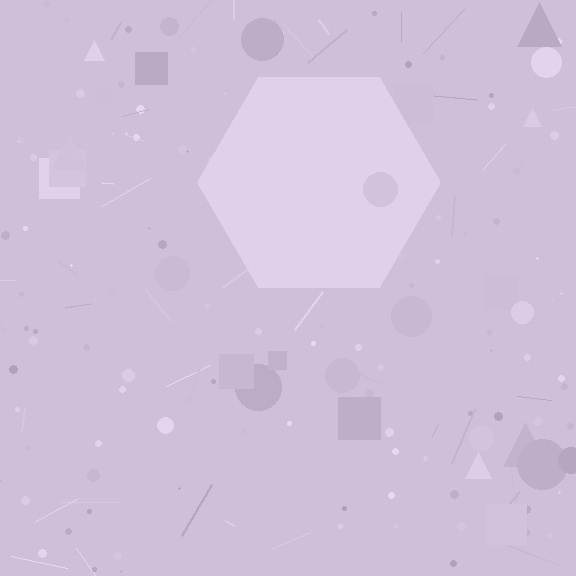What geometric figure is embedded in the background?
A hexagon is embedded in the background.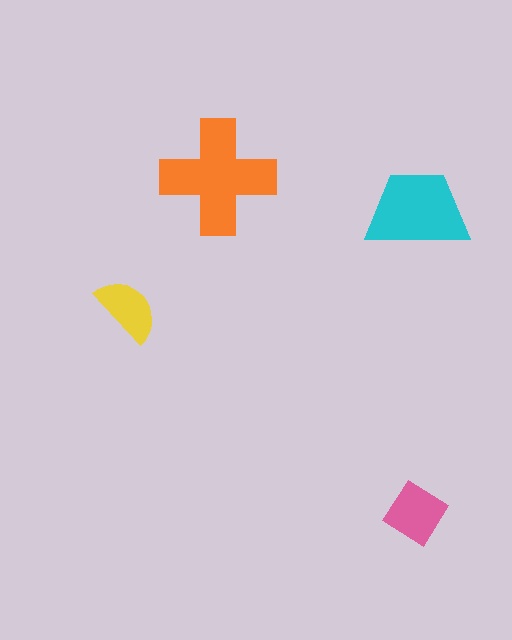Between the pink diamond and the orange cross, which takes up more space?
The orange cross.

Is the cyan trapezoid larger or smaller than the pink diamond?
Larger.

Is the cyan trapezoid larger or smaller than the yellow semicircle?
Larger.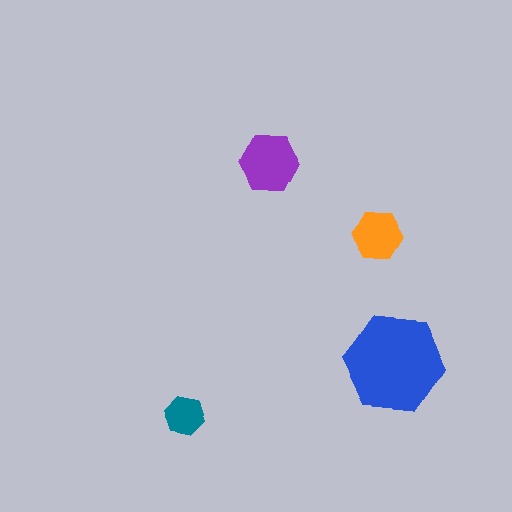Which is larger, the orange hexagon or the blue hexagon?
The blue one.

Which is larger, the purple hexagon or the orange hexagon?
The purple one.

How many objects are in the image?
There are 4 objects in the image.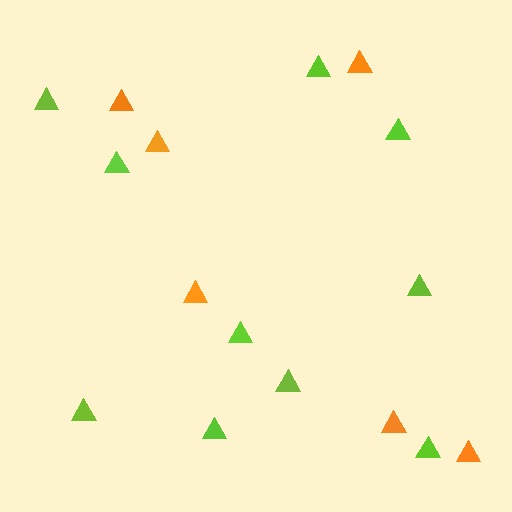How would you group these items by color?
There are 2 groups: one group of lime triangles (10) and one group of orange triangles (6).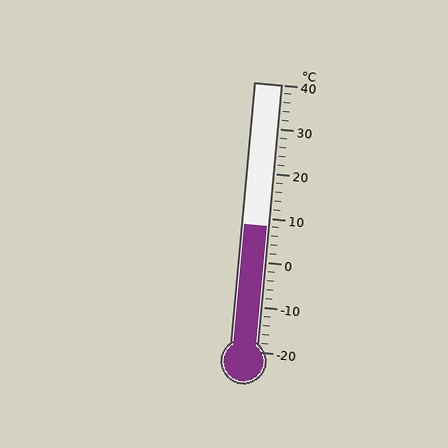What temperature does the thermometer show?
The thermometer shows approximately 8°C.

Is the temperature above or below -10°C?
The temperature is above -10°C.